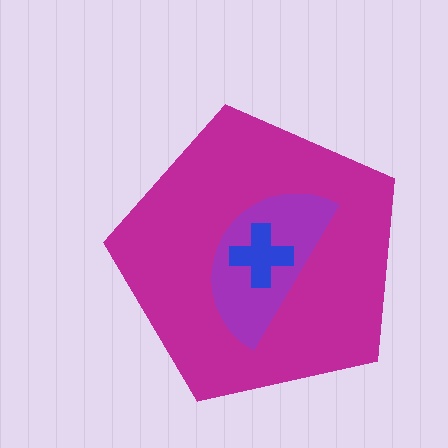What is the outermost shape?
The magenta pentagon.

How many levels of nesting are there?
3.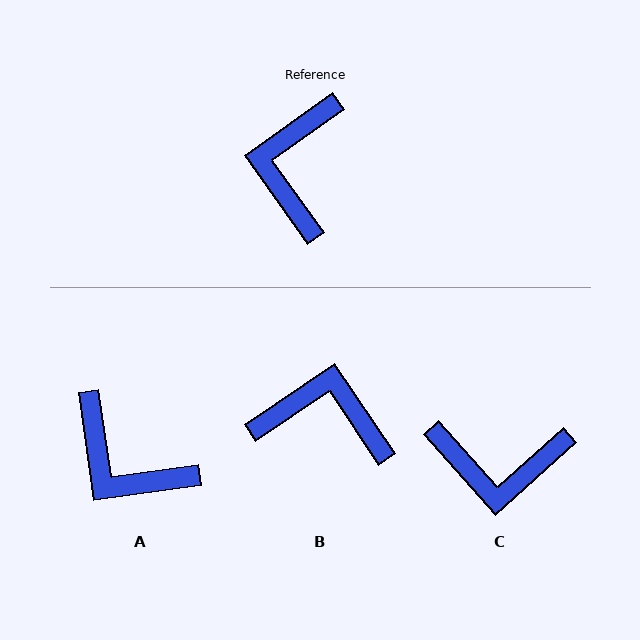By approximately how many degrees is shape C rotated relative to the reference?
Approximately 97 degrees counter-clockwise.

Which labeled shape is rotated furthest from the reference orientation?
C, about 97 degrees away.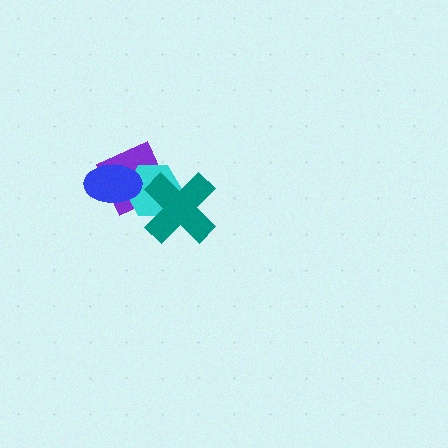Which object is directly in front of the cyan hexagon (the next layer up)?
The teal cross is directly in front of the cyan hexagon.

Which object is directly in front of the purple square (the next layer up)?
The cyan hexagon is directly in front of the purple square.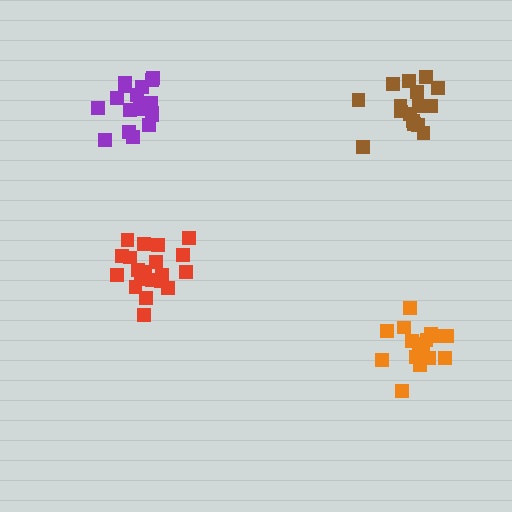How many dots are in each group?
Group 1: 16 dots, Group 2: 20 dots, Group 3: 18 dots, Group 4: 17 dots (71 total).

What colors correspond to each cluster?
The clusters are colored: brown, red, purple, orange.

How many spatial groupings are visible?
There are 4 spatial groupings.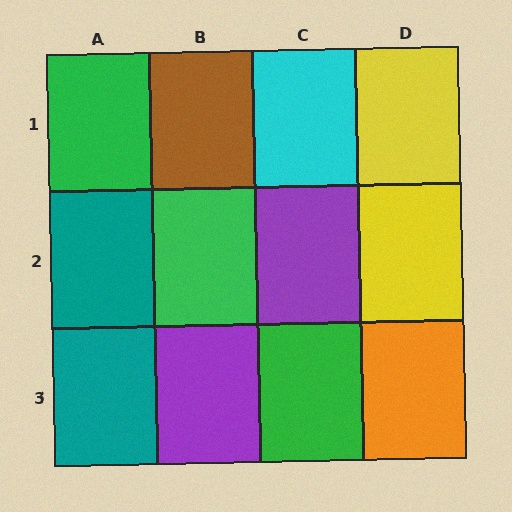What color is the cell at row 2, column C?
Purple.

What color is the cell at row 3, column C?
Green.